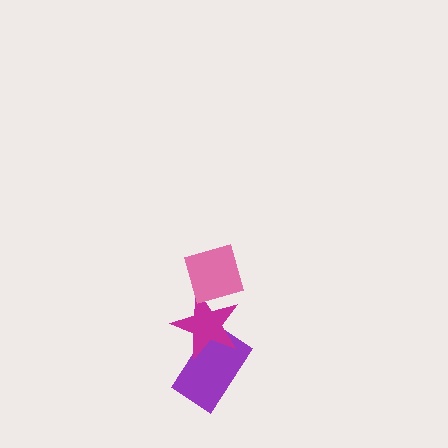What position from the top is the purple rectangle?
The purple rectangle is 3rd from the top.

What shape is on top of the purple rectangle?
The magenta star is on top of the purple rectangle.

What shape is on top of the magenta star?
The pink diamond is on top of the magenta star.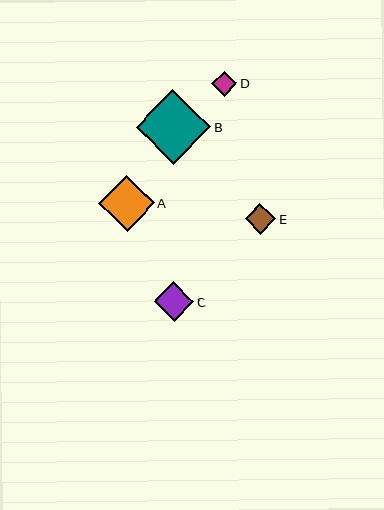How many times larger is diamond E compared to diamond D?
Diamond E is approximately 1.2 times the size of diamond D.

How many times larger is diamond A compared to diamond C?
Diamond A is approximately 1.4 times the size of diamond C.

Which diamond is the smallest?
Diamond D is the smallest with a size of approximately 25 pixels.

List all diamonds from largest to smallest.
From largest to smallest: B, A, C, E, D.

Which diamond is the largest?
Diamond B is the largest with a size of approximately 74 pixels.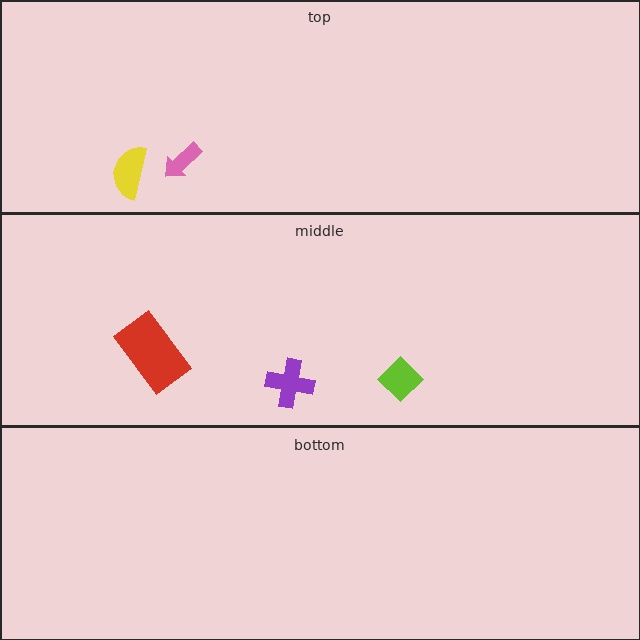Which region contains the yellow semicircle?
The top region.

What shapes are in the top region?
The yellow semicircle, the pink arrow.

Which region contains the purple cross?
The middle region.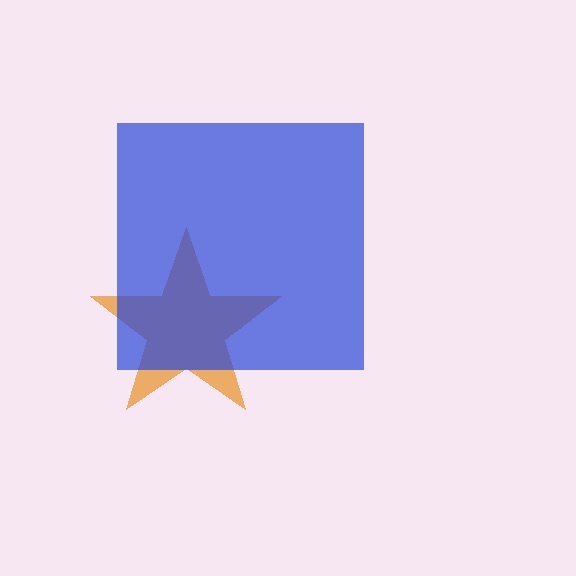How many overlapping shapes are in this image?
There are 2 overlapping shapes in the image.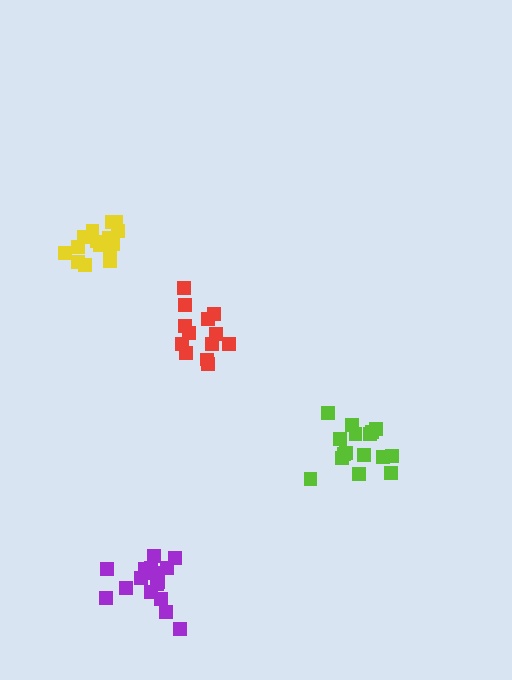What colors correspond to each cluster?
The clusters are colored: yellow, red, purple, lime.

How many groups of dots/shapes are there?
There are 4 groups.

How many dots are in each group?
Group 1: 16 dots, Group 2: 13 dots, Group 3: 17 dots, Group 4: 16 dots (62 total).